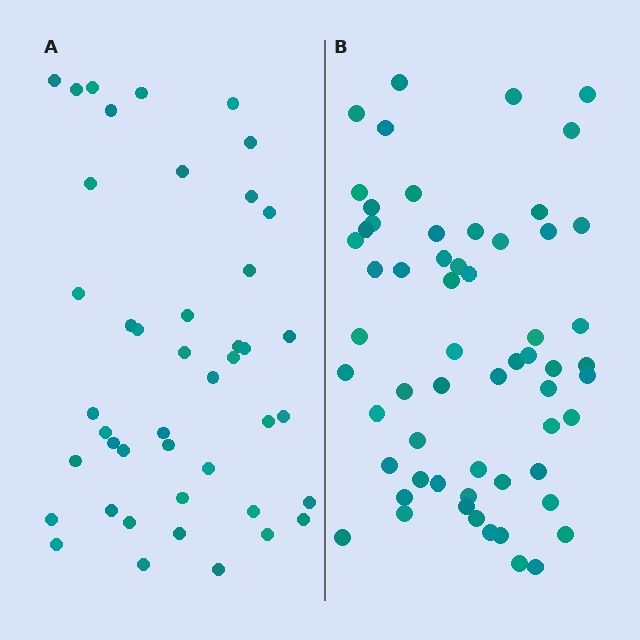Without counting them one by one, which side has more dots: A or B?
Region B (the right region) has more dots.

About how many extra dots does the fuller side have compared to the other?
Region B has approximately 15 more dots than region A.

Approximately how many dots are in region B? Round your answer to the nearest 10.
About 60 dots.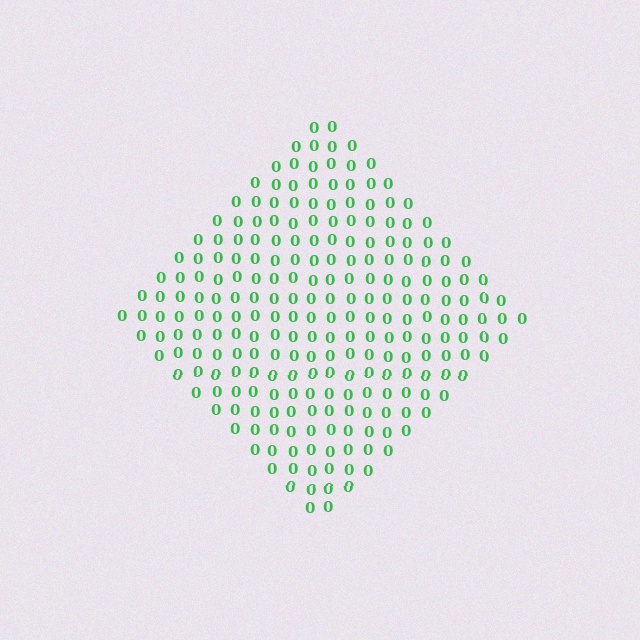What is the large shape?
The large shape is a diamond.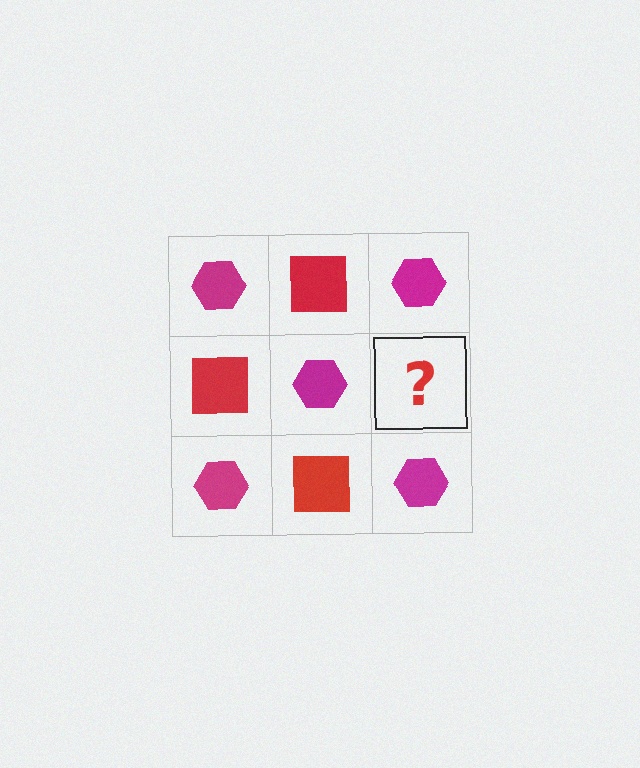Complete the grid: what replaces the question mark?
The question mark should be replaced with a red square.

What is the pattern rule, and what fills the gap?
The rule is that it alternates magenta hexagon and red square in a checkerboard pattern. The gap should be filled with a red square.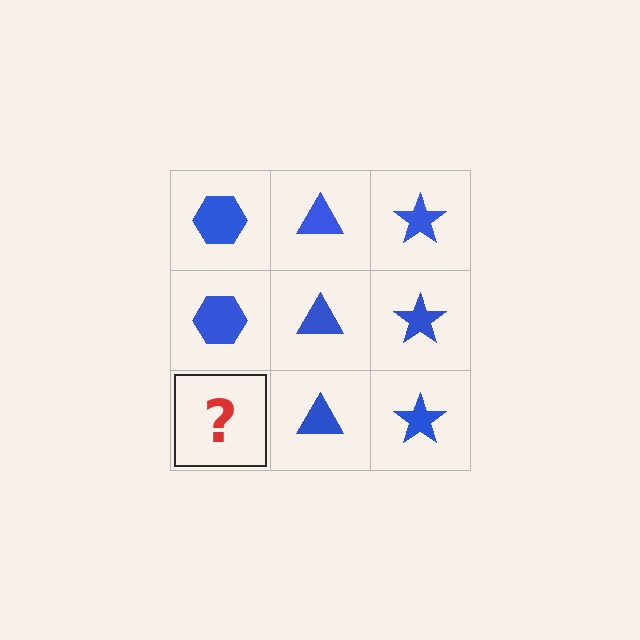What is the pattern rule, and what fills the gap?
The rule is that each column has a consistent shape. The gap should be filled with a blue hexagon.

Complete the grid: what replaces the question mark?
The question mark should be replaced with a blue hexagon.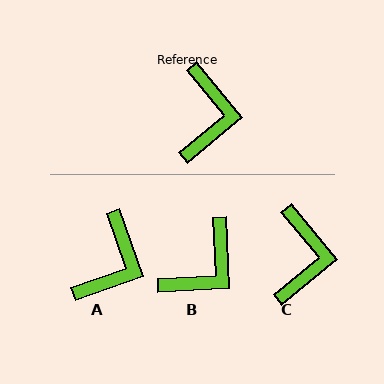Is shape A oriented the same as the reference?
No, it is off by about 20 degrees.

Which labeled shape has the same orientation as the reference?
C.